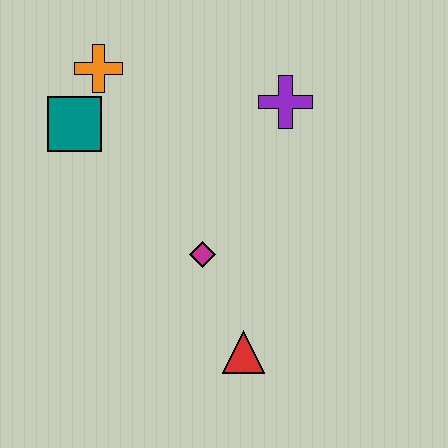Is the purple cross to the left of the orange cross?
No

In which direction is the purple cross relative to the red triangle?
The purple cross is above the red triangle.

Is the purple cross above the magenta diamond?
Yes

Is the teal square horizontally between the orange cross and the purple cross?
No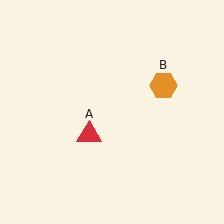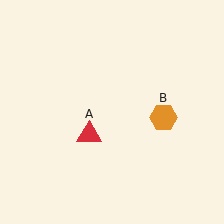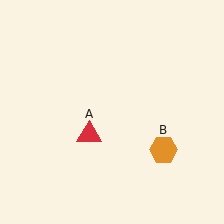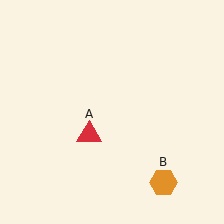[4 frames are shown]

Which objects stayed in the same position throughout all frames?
Red triangle (object A) remained stationary.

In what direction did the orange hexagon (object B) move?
The orange hexagon (object B) moved down.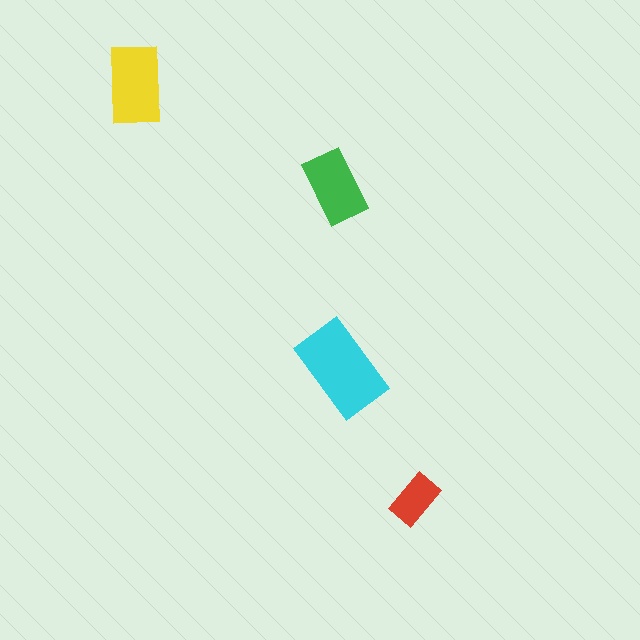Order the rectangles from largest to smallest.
the cyan one, the yellow one, the green one, the red one.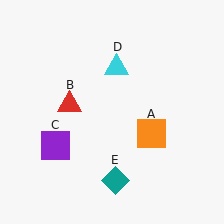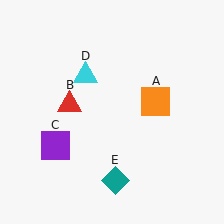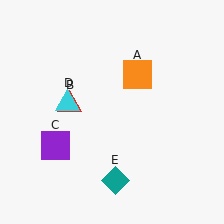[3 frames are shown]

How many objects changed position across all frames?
2 objects changed position: orange square (object A), cyan triangle (object D).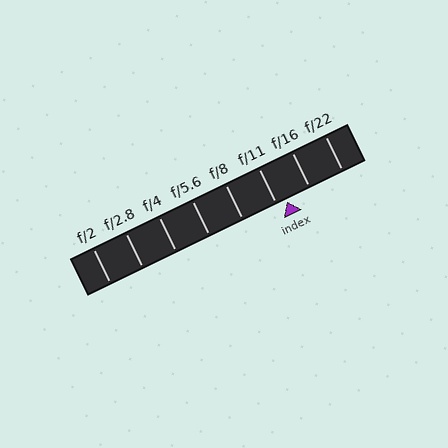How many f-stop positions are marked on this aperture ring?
There are 8 f-stop positions marked.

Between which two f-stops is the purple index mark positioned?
The index mark is between f/11 and f/16.